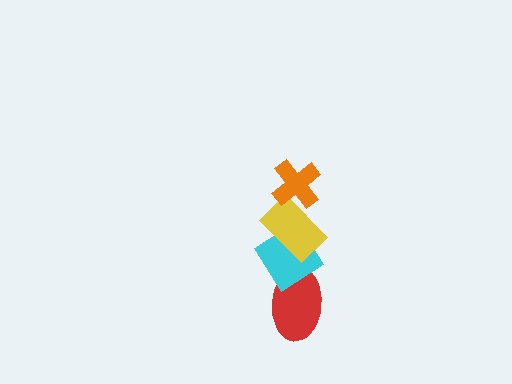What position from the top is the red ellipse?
The red ellipse is 4th from the top.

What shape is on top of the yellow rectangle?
The orange cross is on top of the yellow rectangle.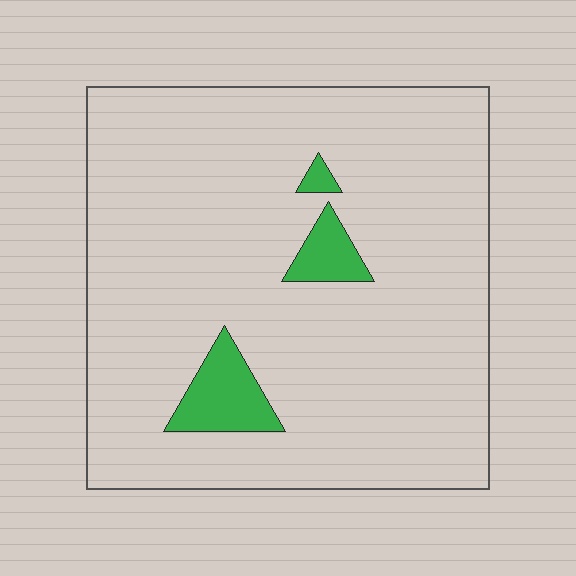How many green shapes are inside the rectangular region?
3.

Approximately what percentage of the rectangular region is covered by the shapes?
Approximately 5%.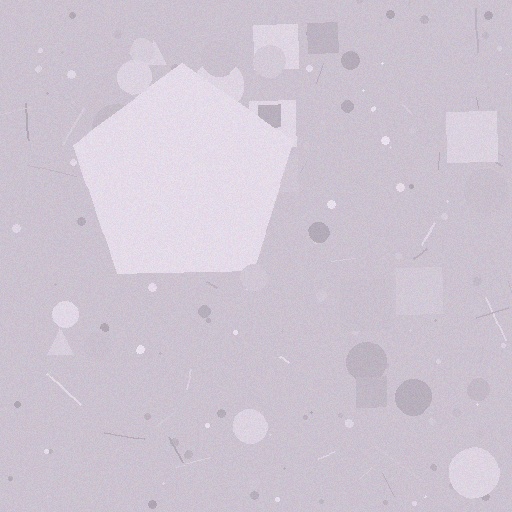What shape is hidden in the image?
A pentagon is hidden in the image.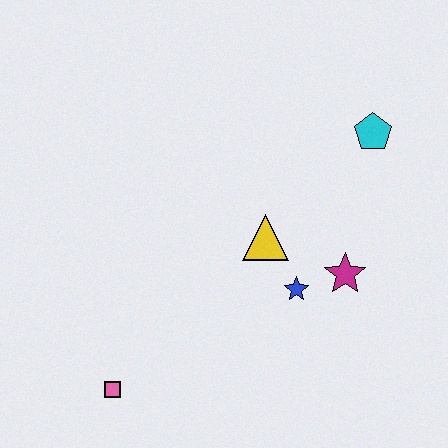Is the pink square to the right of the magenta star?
No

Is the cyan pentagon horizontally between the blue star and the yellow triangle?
No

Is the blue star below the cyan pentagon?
Yes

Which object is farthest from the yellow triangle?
The pink square is farthest from the yellow triangle.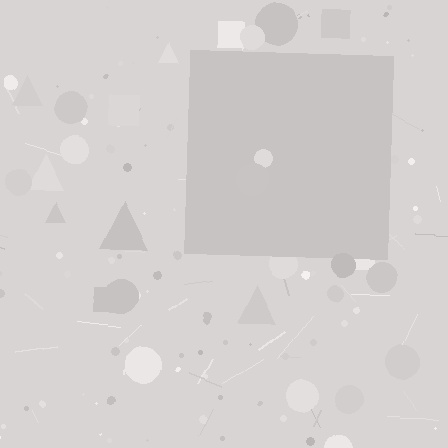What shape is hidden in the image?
A square is hidden in the image.